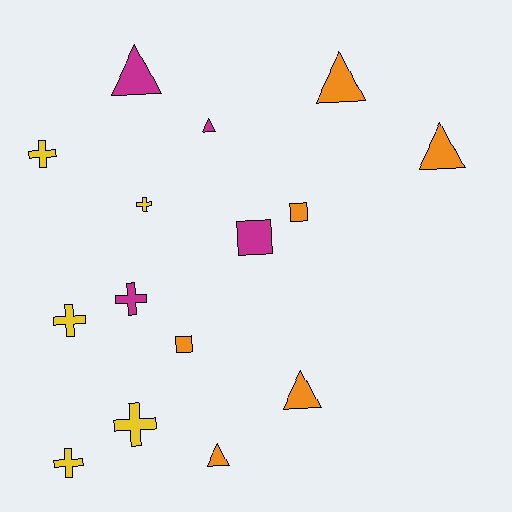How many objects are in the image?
There are 15 objects.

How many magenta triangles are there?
There are 2 magenta triangles.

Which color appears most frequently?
Orange, with 6 objects.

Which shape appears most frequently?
Triangle, with 6 objects.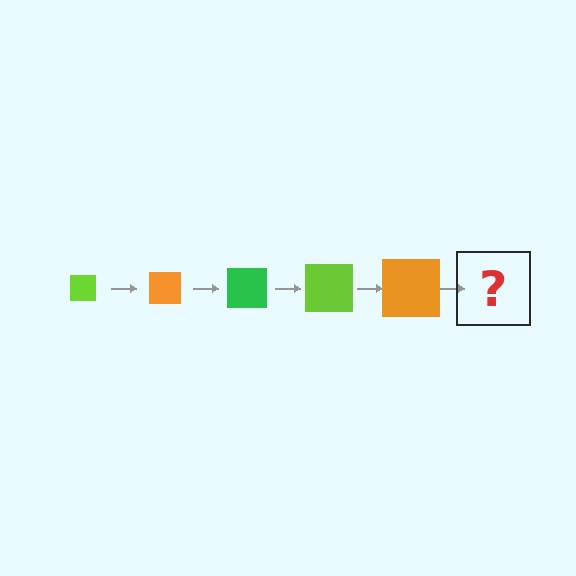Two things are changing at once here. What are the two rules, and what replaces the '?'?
The two rules are that the square grows larger each step and the color cycles through lime, orange, and green. The '?' should be a green square, larger than the previous one.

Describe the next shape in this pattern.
It should be a green square, larger than the previous one.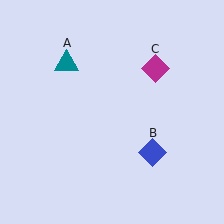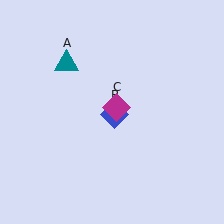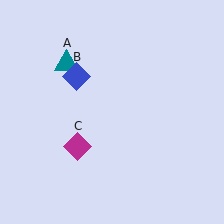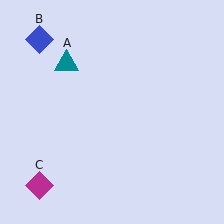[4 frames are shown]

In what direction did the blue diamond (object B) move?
The blue diamond (object B) moved up and to the left.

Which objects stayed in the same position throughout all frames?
Teal triangle (object A) remained stationary.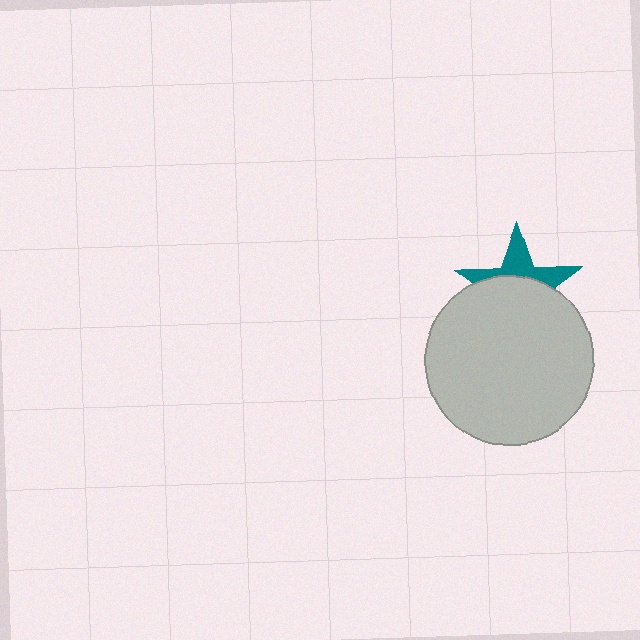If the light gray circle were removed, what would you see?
You would see the complete teal star.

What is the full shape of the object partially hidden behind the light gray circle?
The partially hidden object is a teal star.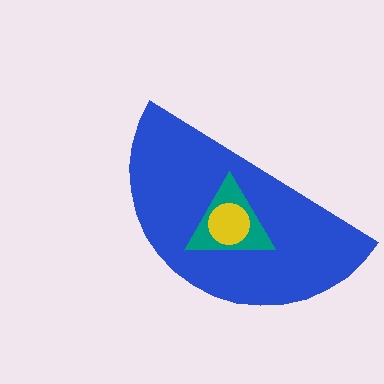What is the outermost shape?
The blue semicircle.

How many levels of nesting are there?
3.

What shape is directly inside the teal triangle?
The yellow circle.